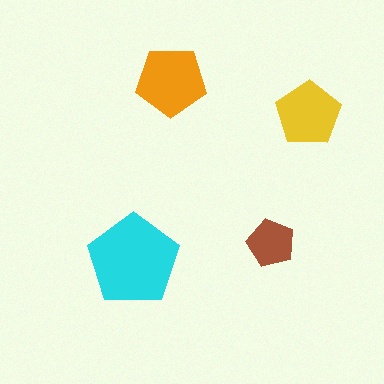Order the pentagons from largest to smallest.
the cyan one, the orange one, the yellow one, the brown one.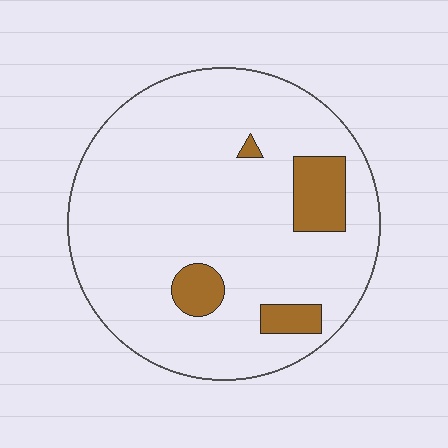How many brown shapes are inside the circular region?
4.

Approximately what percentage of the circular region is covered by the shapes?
Approximately 10%.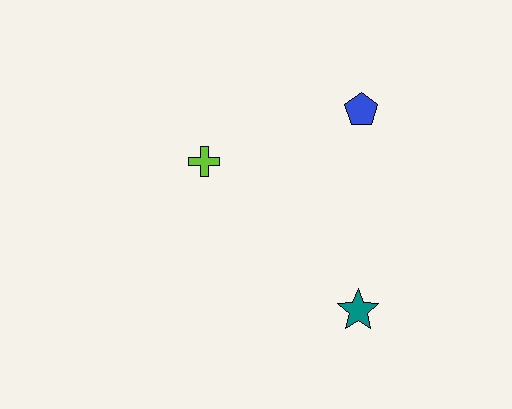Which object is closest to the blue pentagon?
The lime cross is closest to the blue pentagon.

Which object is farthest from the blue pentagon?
The teal star is farthest from the blue pentagon.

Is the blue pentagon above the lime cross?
Yes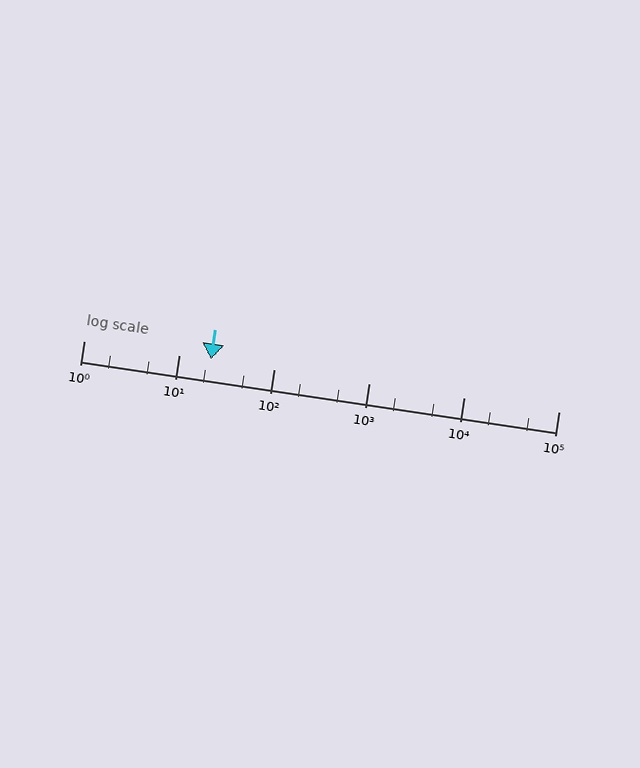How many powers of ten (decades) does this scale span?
The scale spans 5 decades, from 1 to 100000.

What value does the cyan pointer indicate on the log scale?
The pointer indicates approximately 22.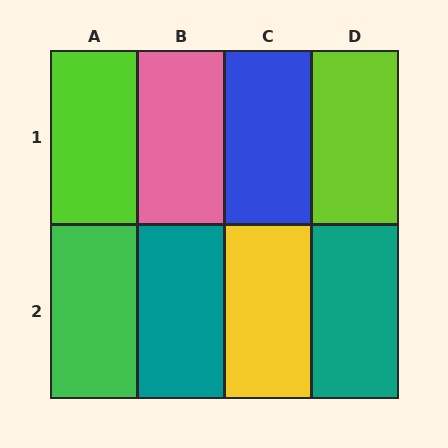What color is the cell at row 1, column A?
Lime.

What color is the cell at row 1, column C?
Blue.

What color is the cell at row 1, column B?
Pink.